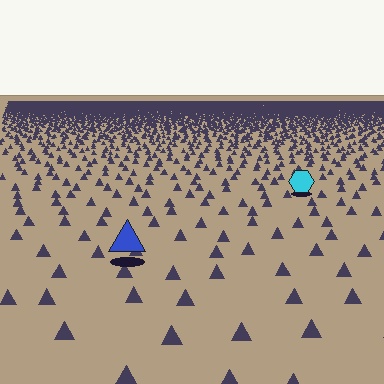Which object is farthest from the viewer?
The cyan hexagon is farthest from the viewer. It appears smaller and the ground texture around it is denser.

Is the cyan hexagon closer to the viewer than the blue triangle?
No. The blue triangle is closer — you can tell from the texture gradient: the ground texture is coarser near it.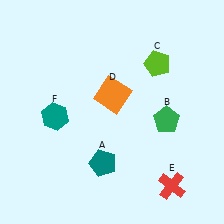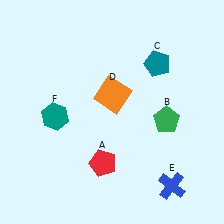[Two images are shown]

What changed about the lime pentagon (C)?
In Image 1, C is lime. In Image 2, it changed to teal.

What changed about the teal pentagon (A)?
In Image 1, A is teal. In Image 2, it changed to red.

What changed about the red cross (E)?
In Image 1, E is red. In Image 2, it changed to blue.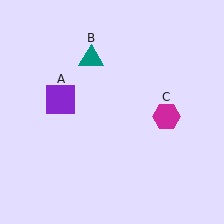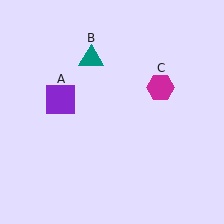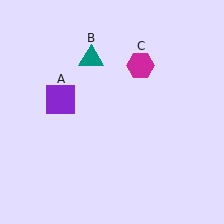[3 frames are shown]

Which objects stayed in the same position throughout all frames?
Purple square (object A) and teal triangle (object B) remained stationary.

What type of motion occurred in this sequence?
The magenta hexagon (object C) rotated counterclockwise around the center of the scene.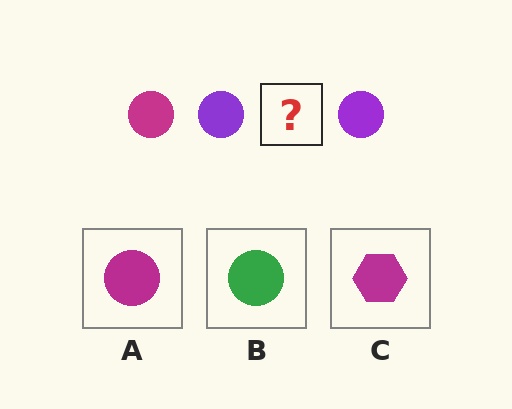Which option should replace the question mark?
Option A.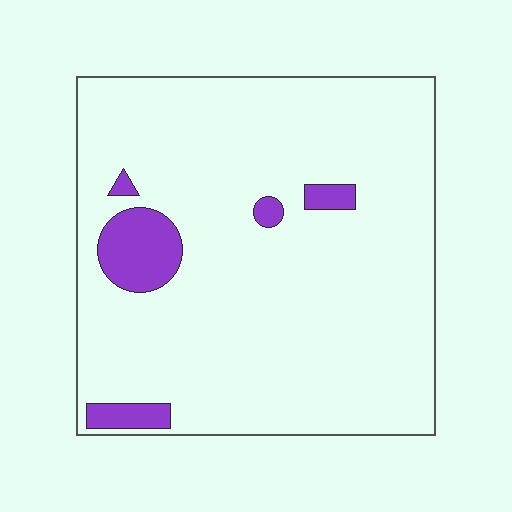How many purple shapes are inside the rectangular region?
5.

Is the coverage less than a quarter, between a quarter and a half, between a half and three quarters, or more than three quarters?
Less than a quarter.